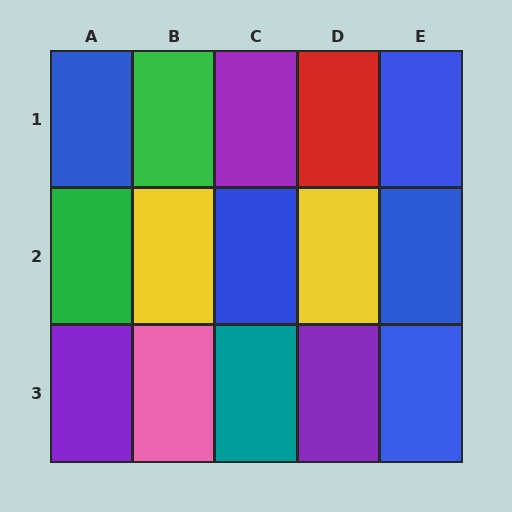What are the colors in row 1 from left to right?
Blue, green, purple, red, blue.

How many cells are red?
1 cell is red.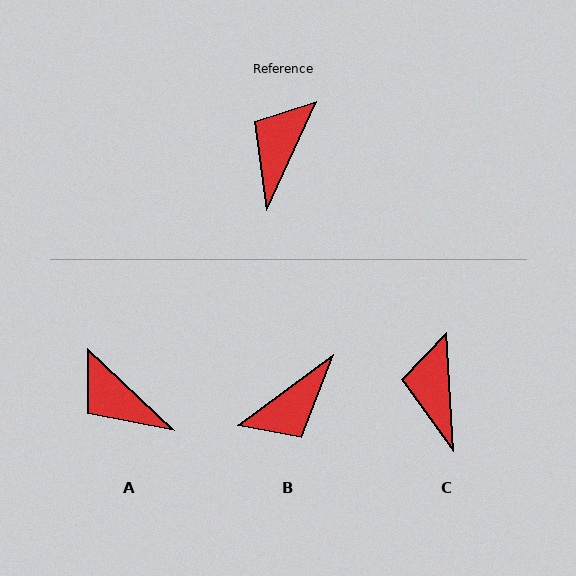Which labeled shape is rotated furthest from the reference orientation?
B, about 151 degrees away.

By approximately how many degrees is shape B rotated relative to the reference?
Approximately 151 degrees counter-clockwise.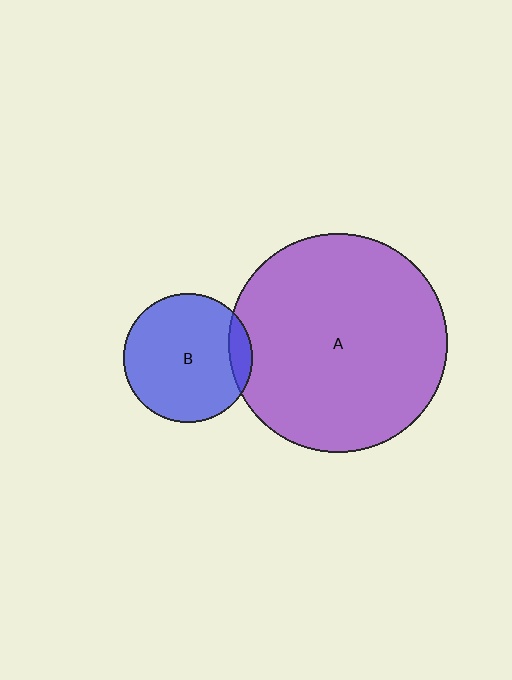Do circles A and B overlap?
Yes.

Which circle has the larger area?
Circle A (purple).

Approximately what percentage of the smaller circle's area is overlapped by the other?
Approximately 10%.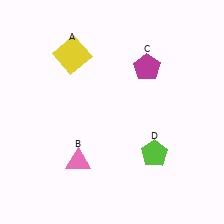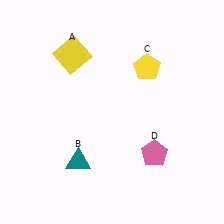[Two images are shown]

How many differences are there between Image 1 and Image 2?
There are 3 differences between the two images.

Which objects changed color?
B changed from pink to teal. C changed from magenta to yellow. D changed from lime to pink.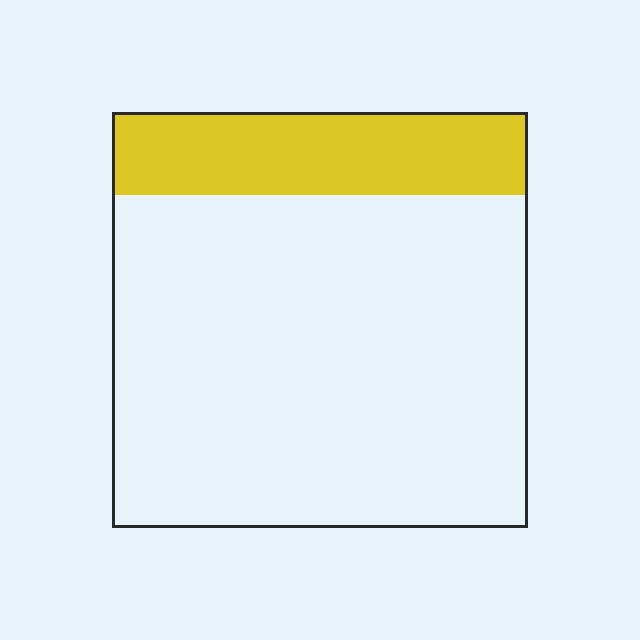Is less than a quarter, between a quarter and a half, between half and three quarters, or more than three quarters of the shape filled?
Less than a quarter.